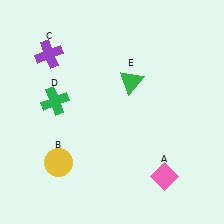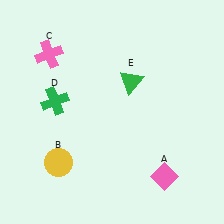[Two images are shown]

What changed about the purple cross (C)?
In Image 1, C is purple. In Image 2, it changed to pink.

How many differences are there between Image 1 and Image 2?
There is 1 difference between the two images.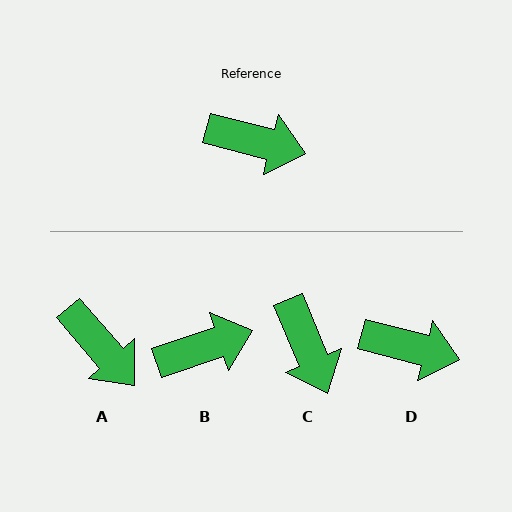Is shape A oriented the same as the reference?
No, it is off by about 35 degrees.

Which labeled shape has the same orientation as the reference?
D.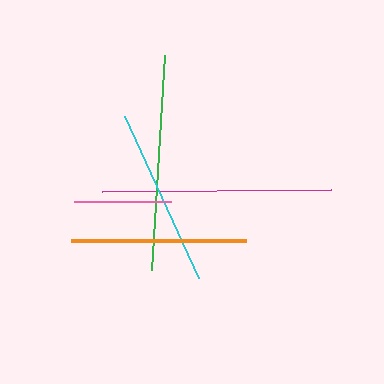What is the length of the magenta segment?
The magenta segment is approximately 229 pixels long.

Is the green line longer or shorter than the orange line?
The green line is longer than the orange line.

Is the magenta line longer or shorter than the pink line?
The magenta line is longer than the pink line.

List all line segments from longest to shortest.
From longest to shortest: magenta, green, cyan, orange, pink, purple.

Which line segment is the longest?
The magenta line is the longest at approximately 229 pixels.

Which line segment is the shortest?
The purple line is the shortest at approximately 77 pixels.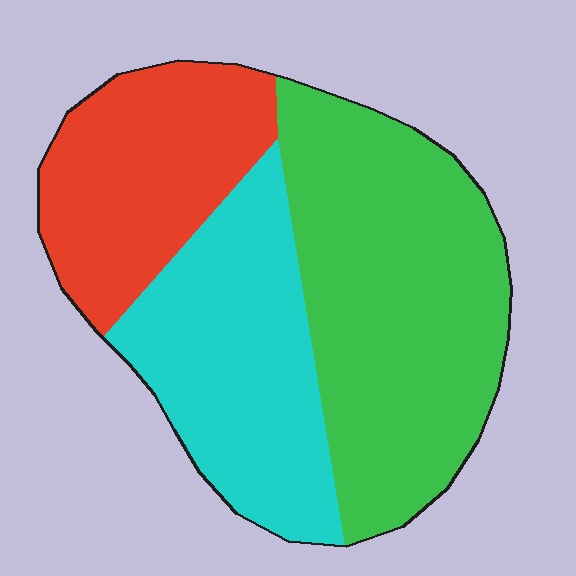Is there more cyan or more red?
Cyan.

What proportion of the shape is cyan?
Cyan takes up about one third (1/3) of the shape.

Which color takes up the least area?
Red, at roughly 25%.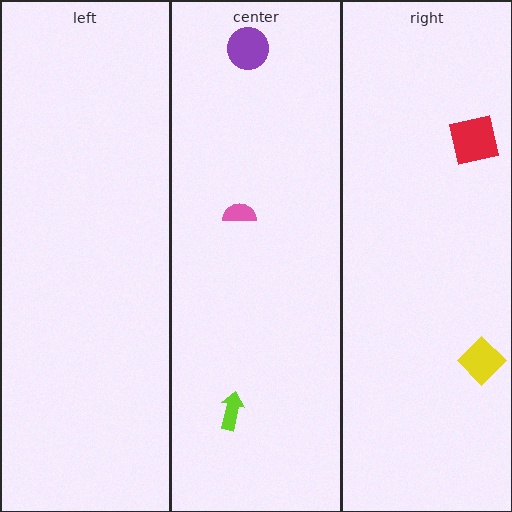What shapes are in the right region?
The yellow diamond, the red square.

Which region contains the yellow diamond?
The right region.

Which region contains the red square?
The right region.